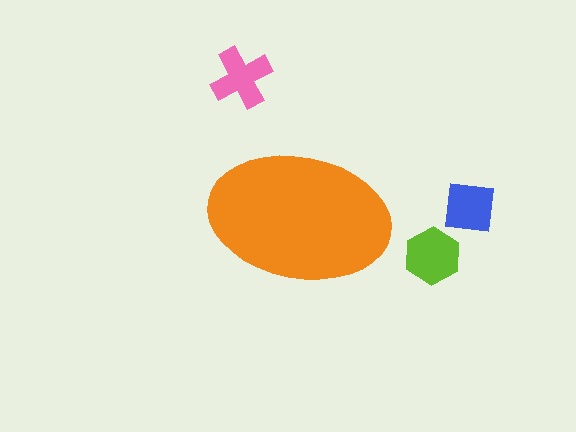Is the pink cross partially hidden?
No, the pink cross is fully visible.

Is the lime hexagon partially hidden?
No, the lime hexagon is fully visible.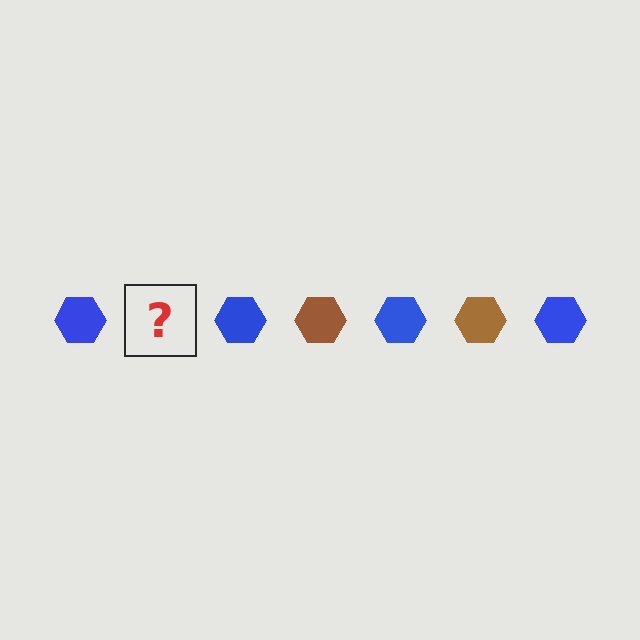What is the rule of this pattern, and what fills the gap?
The rule is that the pattern cycles through blue, brown hexagons. The gap should be filled with a brown hexagon.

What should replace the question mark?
The question mark should be replaced with a brown hexagon.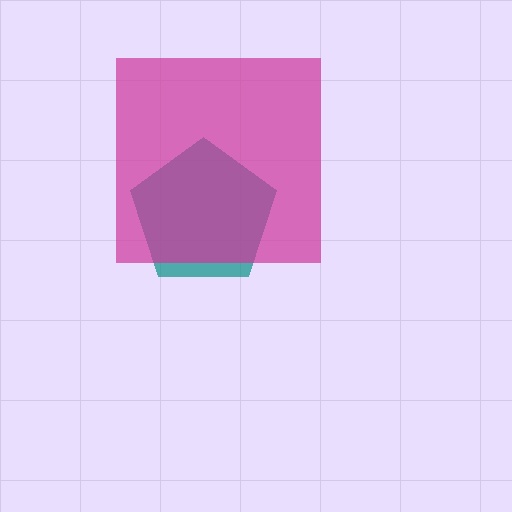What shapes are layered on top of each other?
The layered shapes are: a teal pentagon, a magenta square.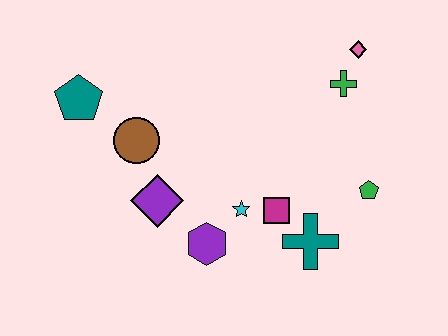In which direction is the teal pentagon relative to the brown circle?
The teal pentagon is to the left of the brown circle.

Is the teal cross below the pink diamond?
Yes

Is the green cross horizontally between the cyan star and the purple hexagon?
No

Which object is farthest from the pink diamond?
The teal pentagon is farthest from the pink diamond.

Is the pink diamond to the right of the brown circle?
Yes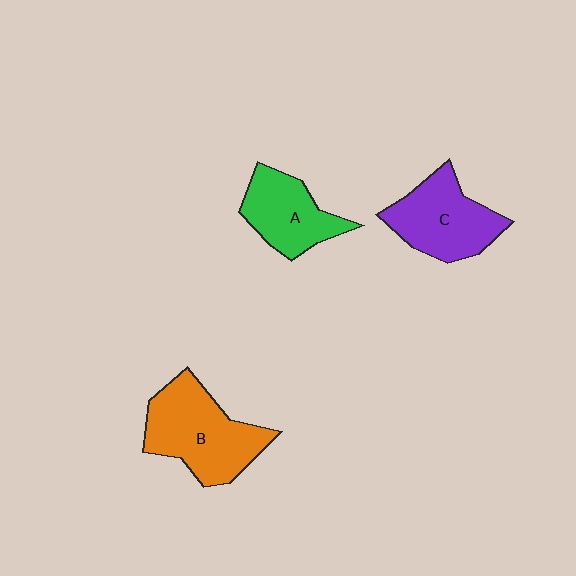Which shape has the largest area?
Shape B (orange).